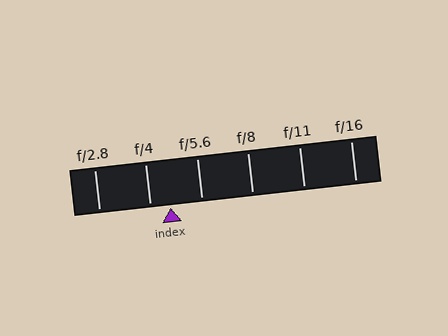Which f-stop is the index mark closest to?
The index mark is closest to f/4.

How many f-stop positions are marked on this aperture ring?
There are 6 f-stop positions marked.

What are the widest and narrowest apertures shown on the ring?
The widest aperture shown is f/2.8 and the narrowest is f/16.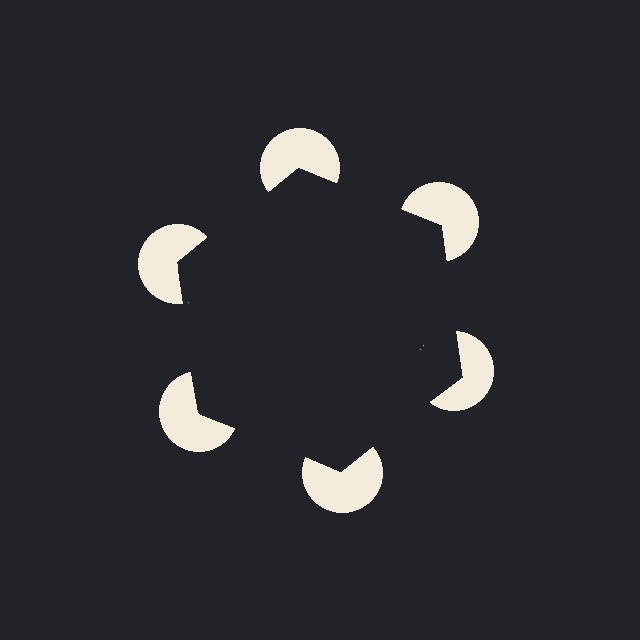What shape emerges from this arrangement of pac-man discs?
An illusory hexagon — its edges are inferred from the aligned wedge cuts in the pac-man discs, not physically drawn.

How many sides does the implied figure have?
6 sides.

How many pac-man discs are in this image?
There are 6 — one at each vertex of the illusory hexagon.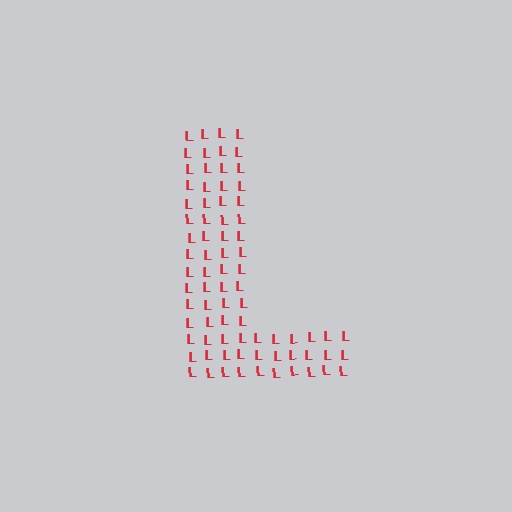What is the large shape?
The large shape is the letter L.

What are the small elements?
The small elements are letter L's.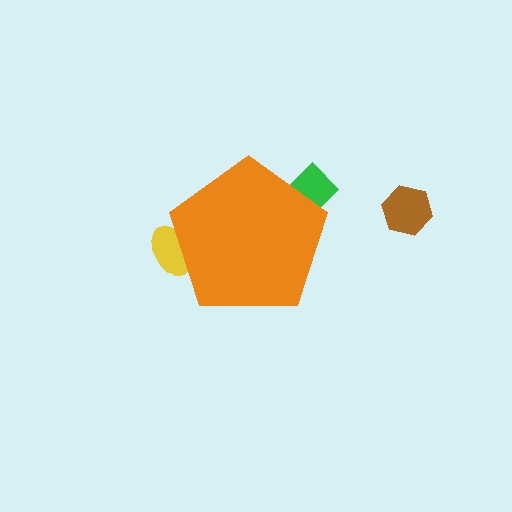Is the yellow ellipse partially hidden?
Yes, the yellow ellipse is partially hidden behind the orange pentagon.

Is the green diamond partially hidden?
Yes, the green diamond is partially hidden behind the orange pentagon.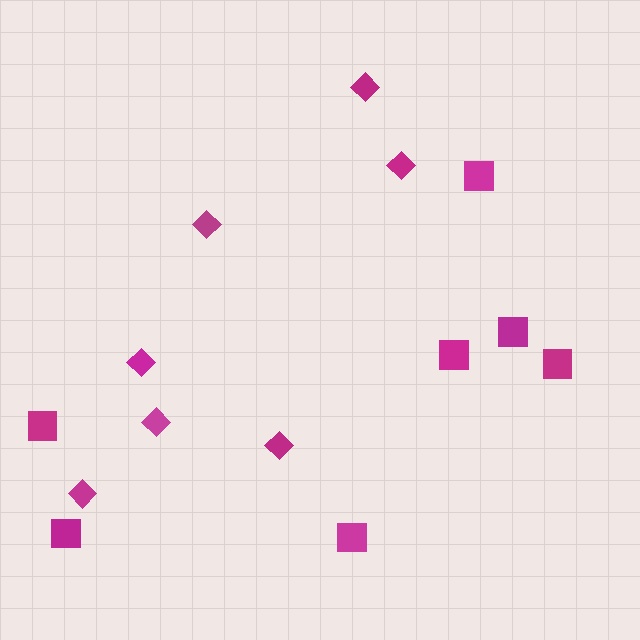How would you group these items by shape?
There are 2 groups: one group of diamonds (7) and one group of squares (7).